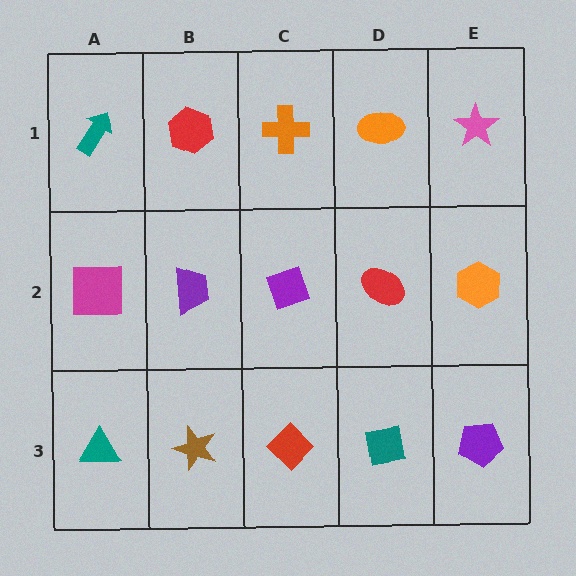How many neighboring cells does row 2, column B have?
4.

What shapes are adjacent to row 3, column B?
A purple trapezoid (row 2, column B), a teal triangle (row 3, column A), a red diamond (row 3, column C).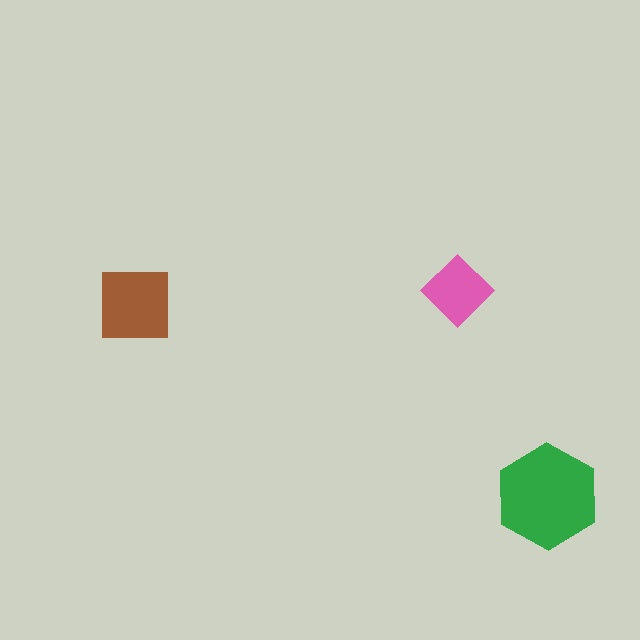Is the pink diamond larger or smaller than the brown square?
Smaller.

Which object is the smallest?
The pink diamond.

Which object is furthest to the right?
The green hexagon is rightmost.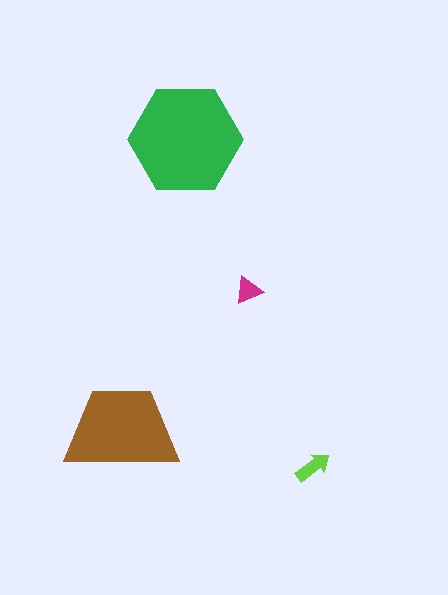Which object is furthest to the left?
The brown trapezoid is leftmost.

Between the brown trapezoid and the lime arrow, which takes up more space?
The brown trapezoid.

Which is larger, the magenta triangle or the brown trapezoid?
The brown trapezoid.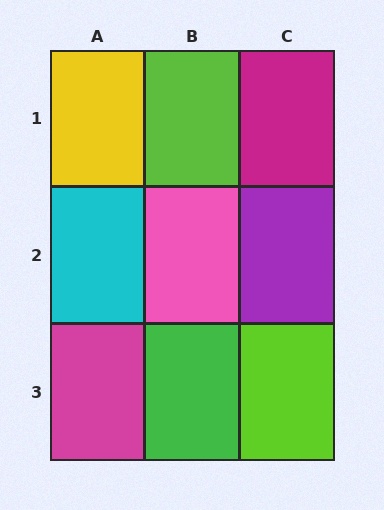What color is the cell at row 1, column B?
Lime.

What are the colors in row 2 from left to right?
Cyan, pink, purple.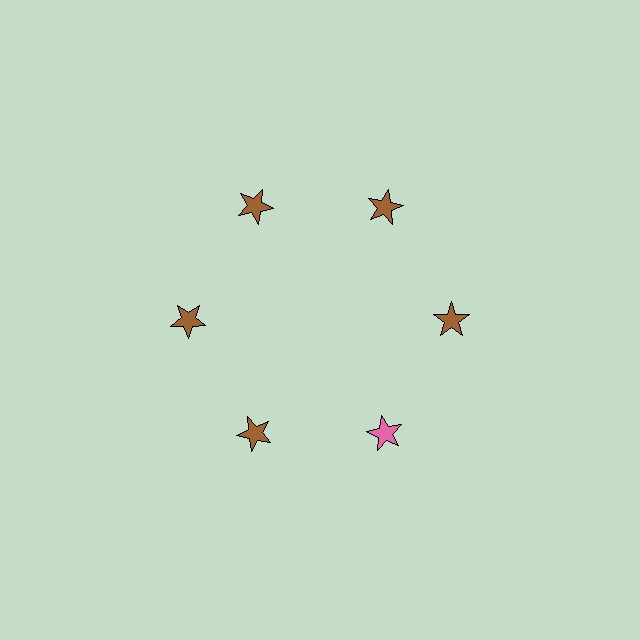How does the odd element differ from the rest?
It has a different color: pink instead of brown.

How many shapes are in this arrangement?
There are 6 shapes arranged in a ring pattern.